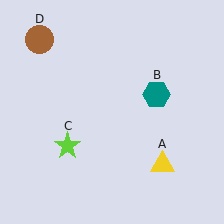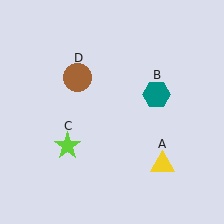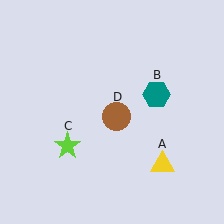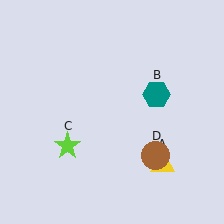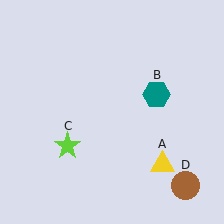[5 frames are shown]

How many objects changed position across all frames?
1 object changed position: brown circle (object D).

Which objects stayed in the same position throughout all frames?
Yellow triangle (object A) and teal hexagon (object B) and lime star (object C) remained stationary.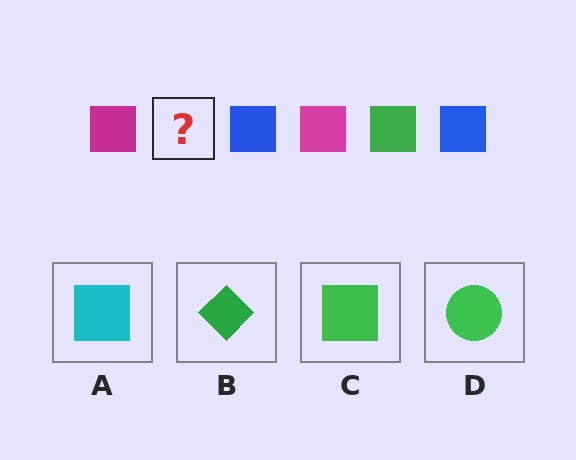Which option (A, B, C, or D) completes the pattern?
C.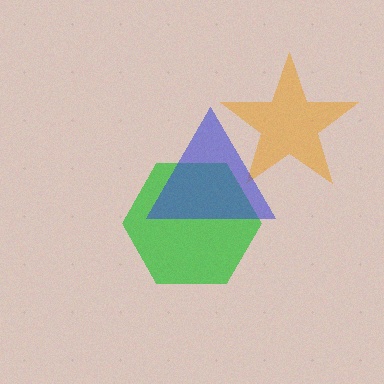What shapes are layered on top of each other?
The layered shapes are: a green hexagon, an orange star, a blue triangle.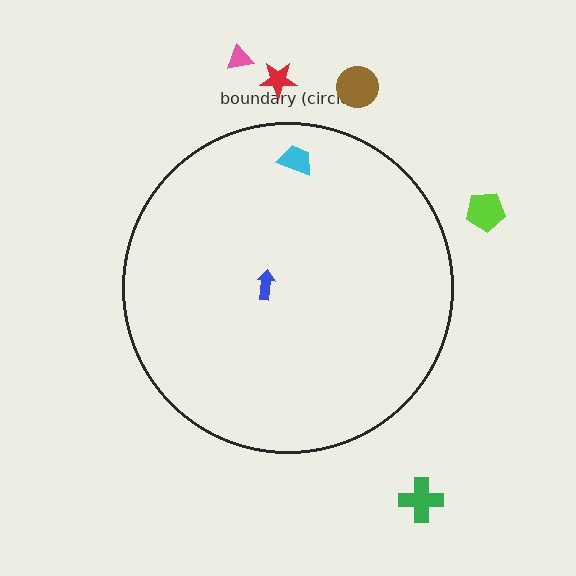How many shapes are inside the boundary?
2 inside, 5 outside.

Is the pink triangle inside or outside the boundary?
Outside.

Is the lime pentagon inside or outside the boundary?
Outside.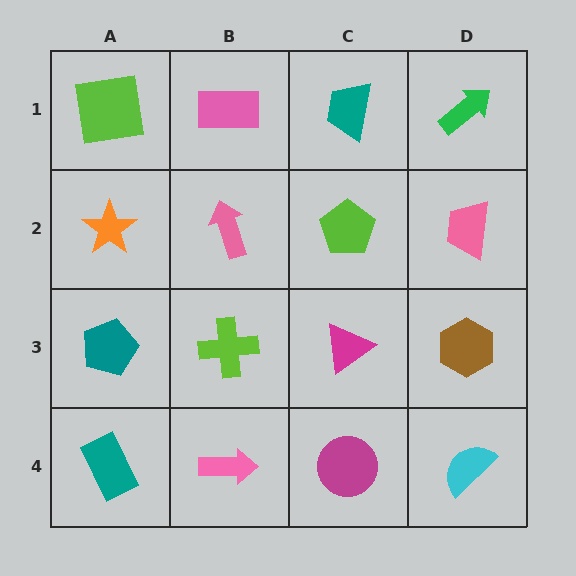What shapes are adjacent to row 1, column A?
An orange star (row 2, column A), a pink rectangle (row 1, column B).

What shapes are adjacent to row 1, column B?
A pink arrow (row 2, column B), a lime square (row 1, column A), a teal trapezoid (row 1, column C).